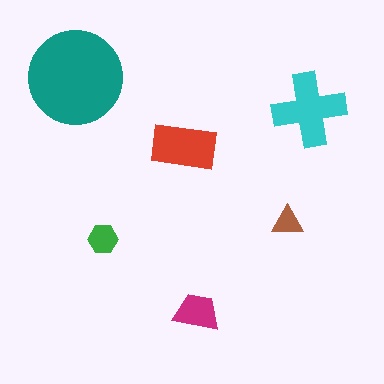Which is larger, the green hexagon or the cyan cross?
The cyan cross.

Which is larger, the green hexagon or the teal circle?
The teal circle.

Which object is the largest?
The teal circle.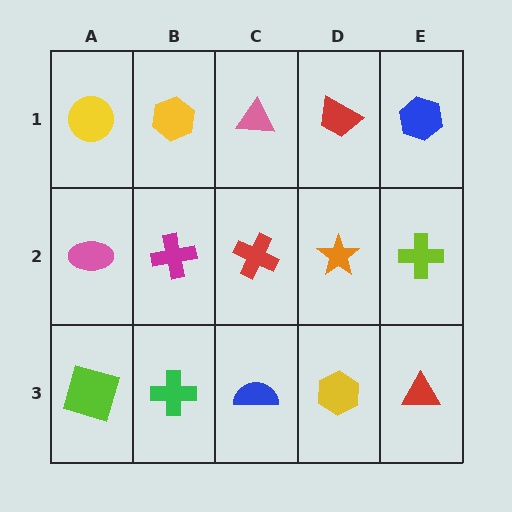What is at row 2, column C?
A red cross.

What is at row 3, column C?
A blue semicircle.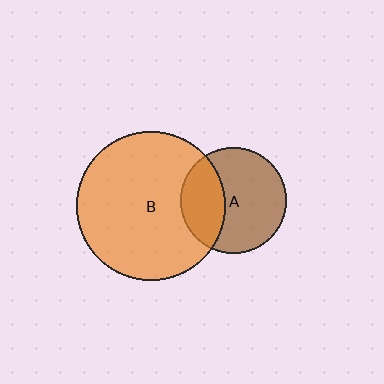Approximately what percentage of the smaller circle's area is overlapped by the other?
Approximately 35%.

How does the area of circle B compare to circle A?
Approximately 2.0 times.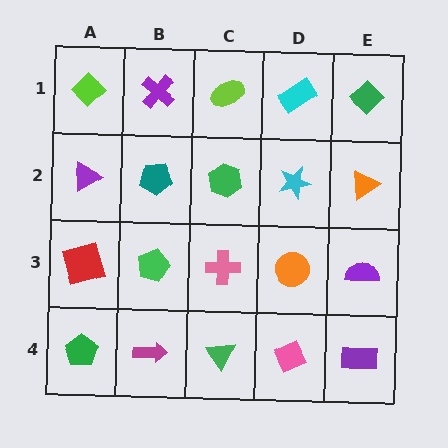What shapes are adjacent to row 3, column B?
A teal pentagon (row 2, column B), a magenta arrow (row 4, column B), a red square (row 3, column A), a pink cross (row 3, column C).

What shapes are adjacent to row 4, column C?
A pink cross (row 3, column C), a magenta arrow (row 4, column B), a pink diamond (row 4, column D).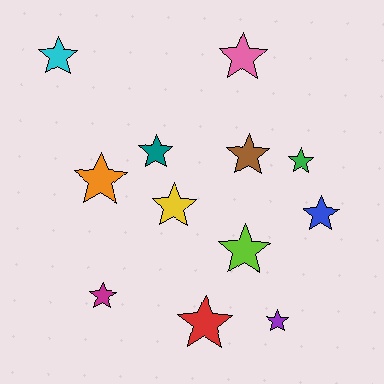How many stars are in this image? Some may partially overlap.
There are 12 stars.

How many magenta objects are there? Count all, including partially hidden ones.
There is 1 magenta object.